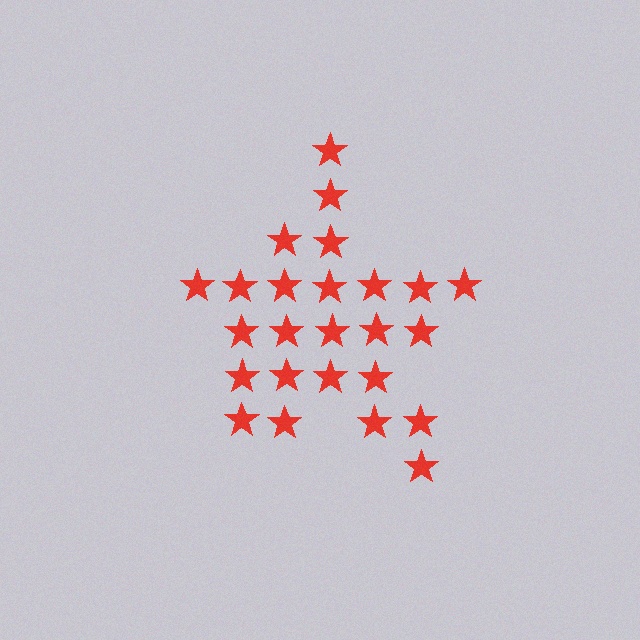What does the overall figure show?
The overall figure shows a star.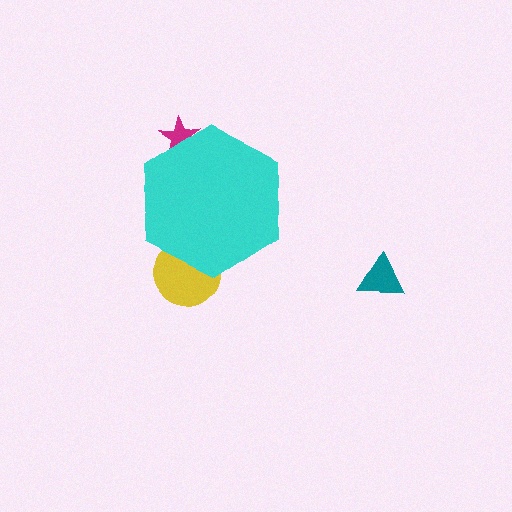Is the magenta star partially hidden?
Yes, the magenta star is partially hidden behind the cyan hexagon.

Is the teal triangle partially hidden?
No, the teal triangle is fully visible.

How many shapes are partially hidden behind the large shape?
2 shapes are partially hidden.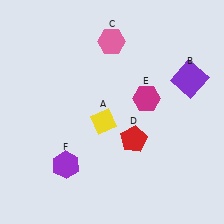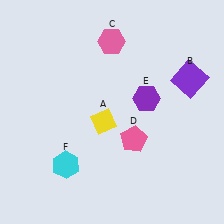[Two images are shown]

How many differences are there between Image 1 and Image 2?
There are 3 differences between the two images.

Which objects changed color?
D changed from red to pink. E changed from magenta to purple. F changed from purple to cyan.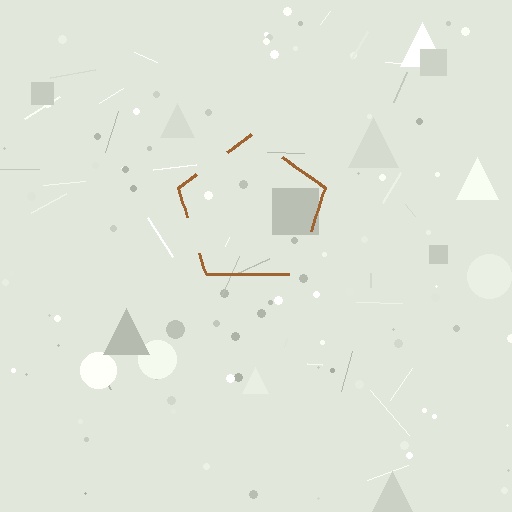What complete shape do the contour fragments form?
The contour fragments form a pentagon.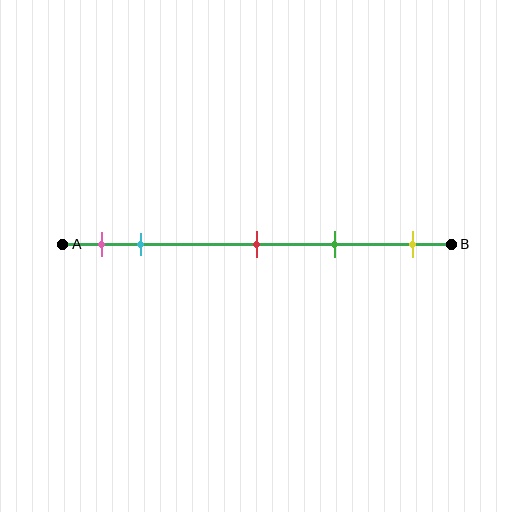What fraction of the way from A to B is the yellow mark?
The yellow mark is approximately 90% (0.9) of the way from A to B.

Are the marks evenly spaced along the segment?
No, the marks are not evenly spaced.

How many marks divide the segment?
There are 5 marks dividing the segment.